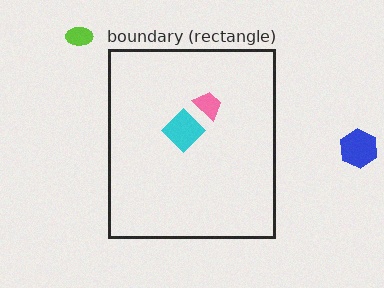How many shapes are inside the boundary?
2 inside, 2 outside.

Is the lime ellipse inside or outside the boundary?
Outside.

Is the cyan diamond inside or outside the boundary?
Inside.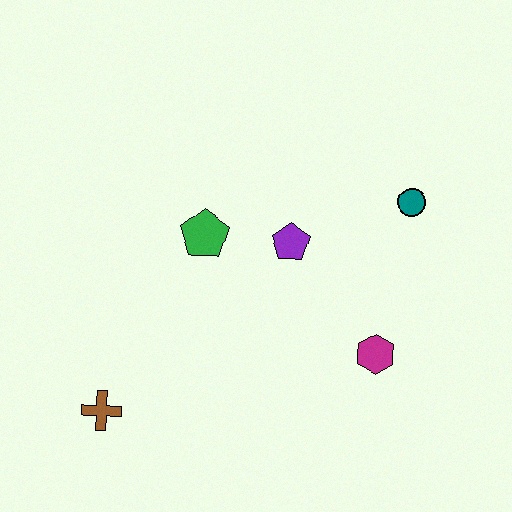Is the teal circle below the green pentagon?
No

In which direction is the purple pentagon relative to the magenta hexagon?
The purple pentagon is above the magenta hexagon.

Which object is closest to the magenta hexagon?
The purple pentagon is closest to the magenta hexagon.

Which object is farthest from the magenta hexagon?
The brown cross is farthest from the magenta hexagon.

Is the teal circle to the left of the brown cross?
No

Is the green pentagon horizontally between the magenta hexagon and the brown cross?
Yes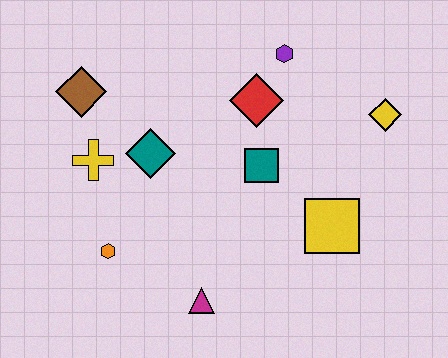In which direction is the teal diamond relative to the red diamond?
The teal diamond is to the left of the red diamond.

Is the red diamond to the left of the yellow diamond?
Yes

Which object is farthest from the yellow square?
The brown diamond is farthest from the yellow square.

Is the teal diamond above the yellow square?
Yes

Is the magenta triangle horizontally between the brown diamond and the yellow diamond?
Yes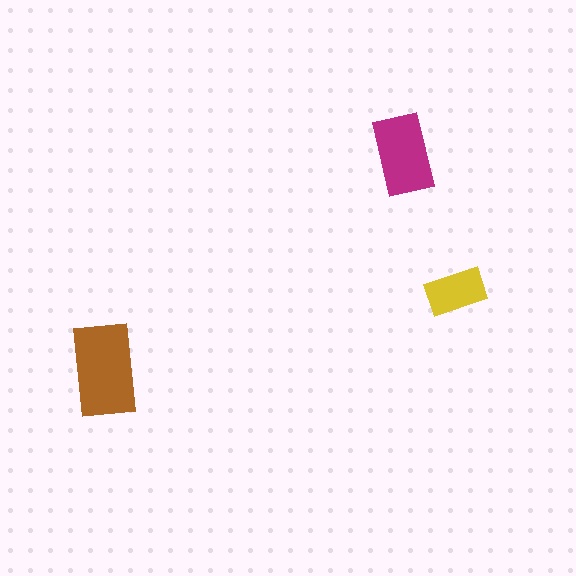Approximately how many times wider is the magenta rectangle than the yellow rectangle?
About 1.5 times wider.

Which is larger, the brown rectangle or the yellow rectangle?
The brown one.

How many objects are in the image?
There are 3 objects in the image.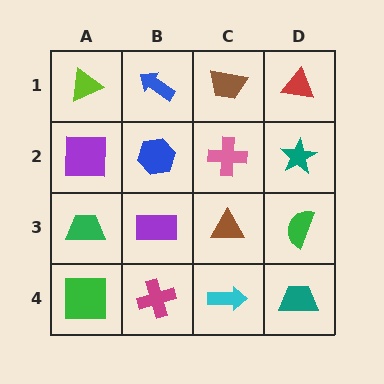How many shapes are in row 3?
4 shapes.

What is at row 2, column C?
A pink cross.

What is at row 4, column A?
A green square.